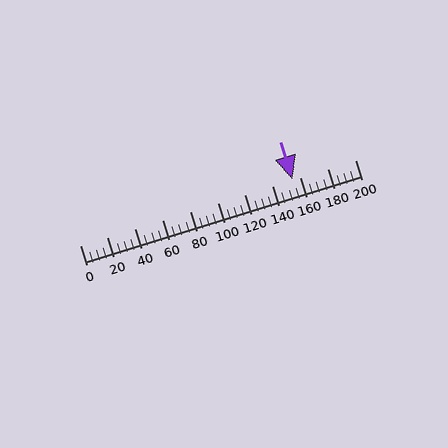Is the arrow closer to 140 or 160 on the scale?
The arrow is closer to 160.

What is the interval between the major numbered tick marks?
The major tick marks are spaced 20 units apart.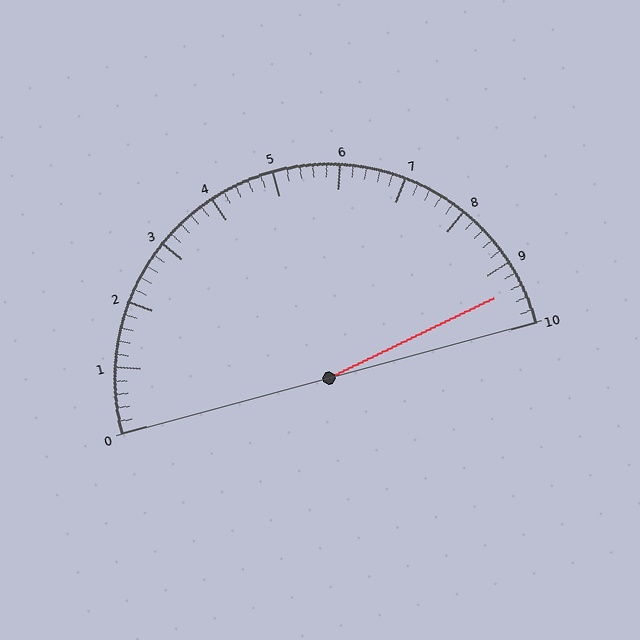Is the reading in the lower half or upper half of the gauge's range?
The reading is in the upper half of the range (0 to 10).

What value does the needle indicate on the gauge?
The needle indicates approximately 9.4.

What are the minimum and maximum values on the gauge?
The gauge ranges from 0 to 10.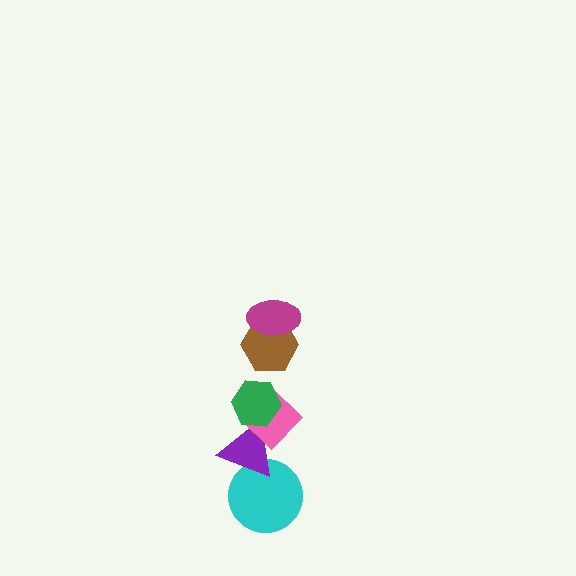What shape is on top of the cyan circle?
The purple triangle is on top of the cyan circle.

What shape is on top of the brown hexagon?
The magenta ellipse is on top of the brown hexagon.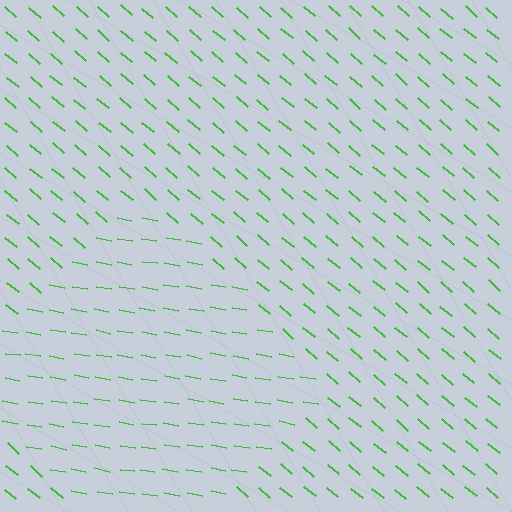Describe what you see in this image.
The image is filled with small green line segments. A diamond region in the image has lines oriented differently from the surrounding lines, creating a visible texture boundary.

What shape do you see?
I see a diamond.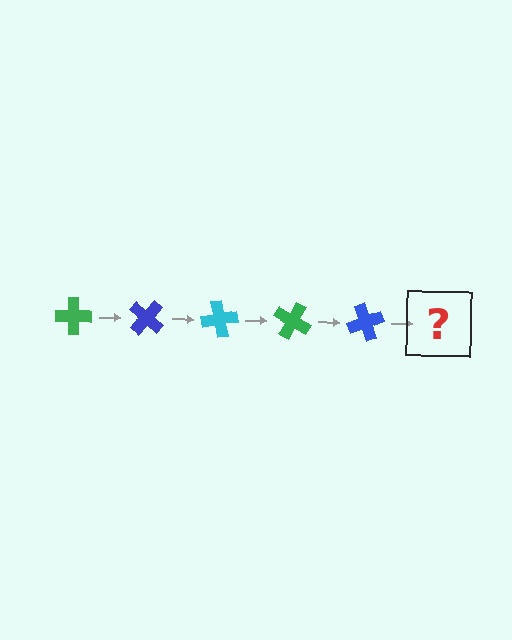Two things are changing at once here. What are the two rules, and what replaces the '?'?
The two rules are that it rotates 40 degrees each step and the color cycles through green, blue, and cyan. The '?' should be a cyan cross, rotated 200 degrees from the start.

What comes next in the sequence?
The next element should be a cyan cross, rotated 200 degrees from the start.